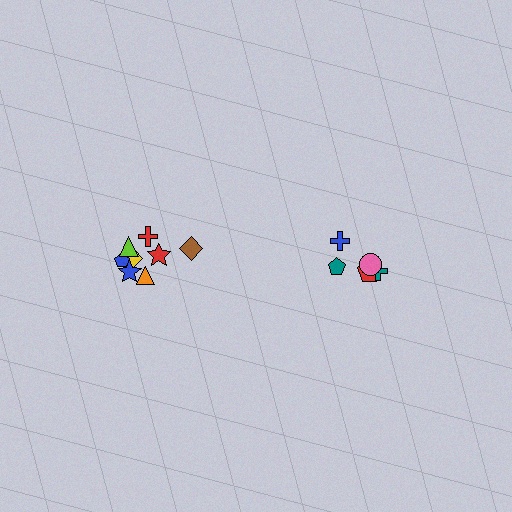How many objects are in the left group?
There are 8 objects.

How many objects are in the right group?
There are 5 objects.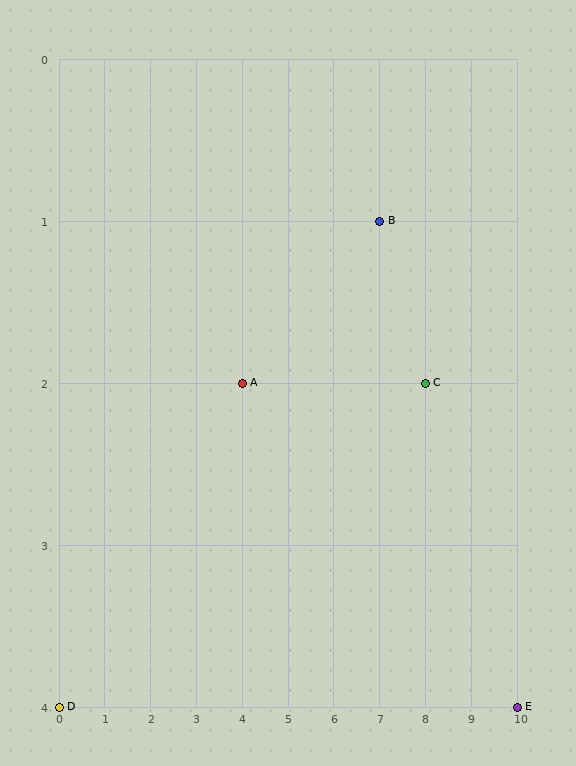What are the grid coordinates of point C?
Point C is at grid coordinates (8, 2).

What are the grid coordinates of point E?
Point E is at grid coordinates (10, 4).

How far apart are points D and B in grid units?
Points D and B are 7 columns and 3 rows apart (about 7.6 grid units diagonally).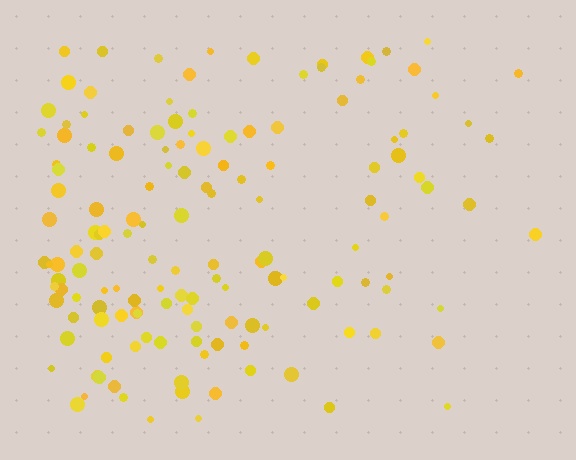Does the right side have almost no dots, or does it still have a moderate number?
Still a moderate number, just noticeably fewer than the left.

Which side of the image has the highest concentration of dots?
The left.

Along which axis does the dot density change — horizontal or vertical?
Horizontal.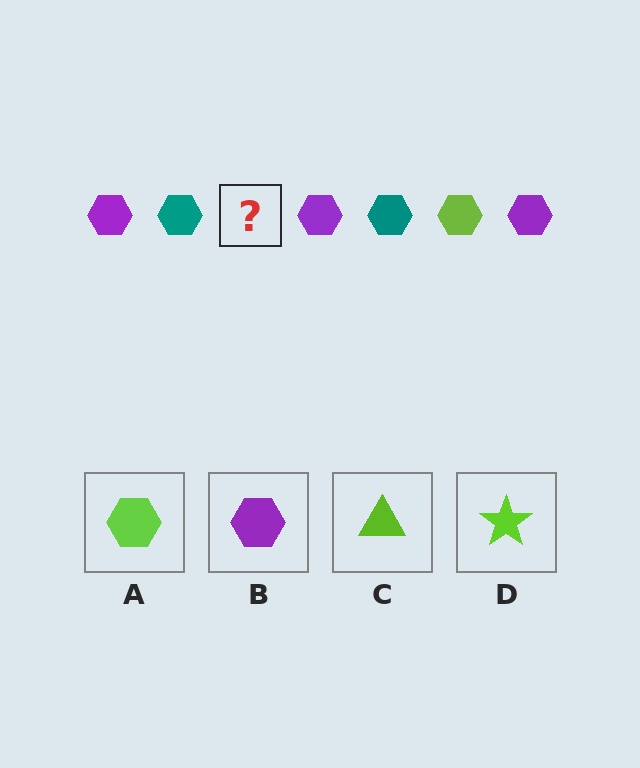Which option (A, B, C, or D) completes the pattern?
A.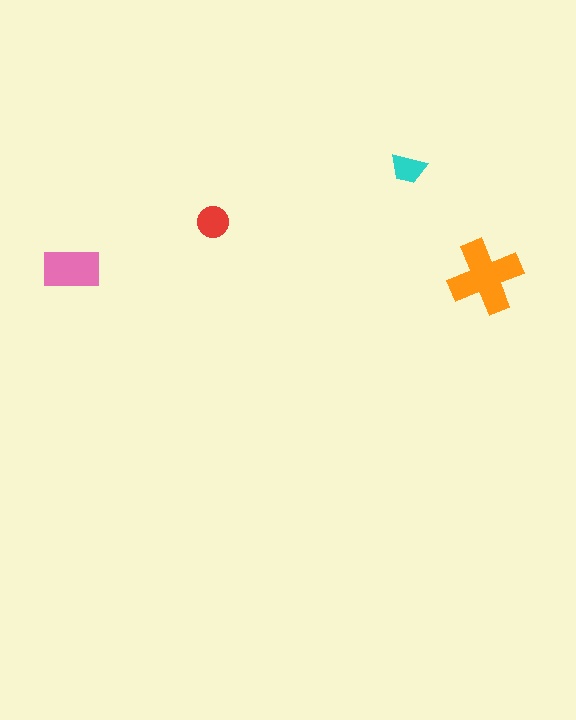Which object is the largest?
The orange cross.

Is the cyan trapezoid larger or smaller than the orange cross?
Smaller.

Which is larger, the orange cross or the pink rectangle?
The orange cross.